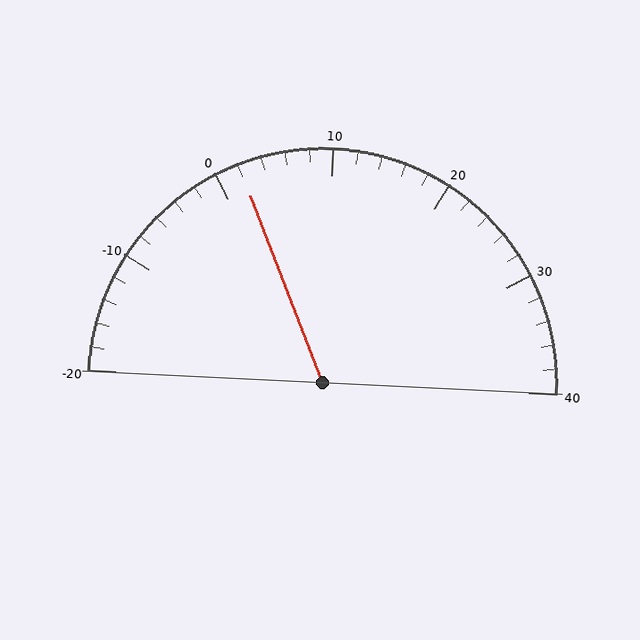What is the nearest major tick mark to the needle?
The nearest major tick mark is 0.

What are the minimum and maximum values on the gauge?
The gauge ranges from -20 to 40.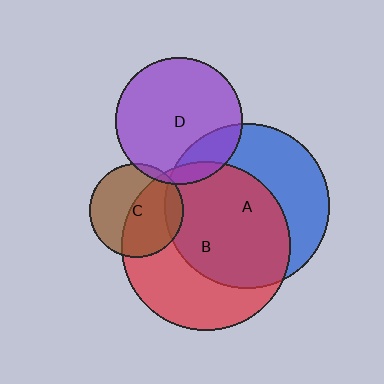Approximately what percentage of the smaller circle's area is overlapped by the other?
Approximately 5%.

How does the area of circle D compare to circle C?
Approximately 1.8 times.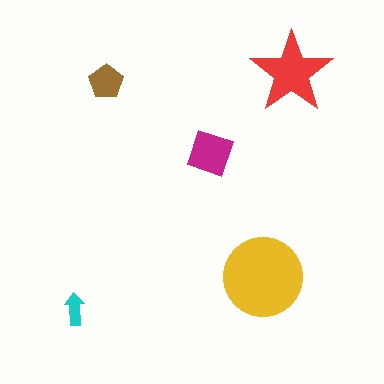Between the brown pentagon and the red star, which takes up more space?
The red star.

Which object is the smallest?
The cyan arrow.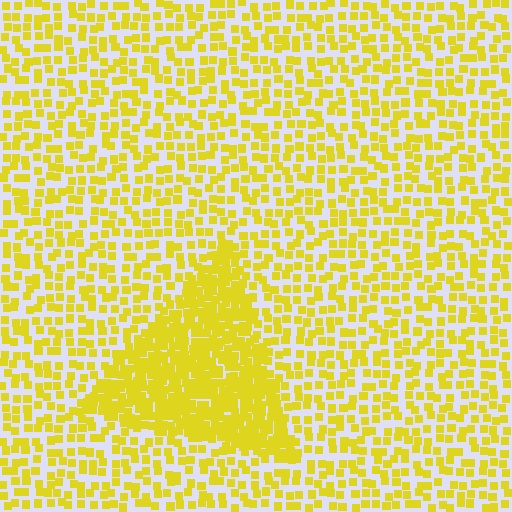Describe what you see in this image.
The image contains small yellow elements arranged at two different densities. A triangle-shaped region is visible where the elements are more densely packed than the surrounding area.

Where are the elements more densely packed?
The elements are more densely packed inside the triangle boundary.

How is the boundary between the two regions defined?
The boundary is defined by a change in element density (approximately 2.4x ratio). All elements are the same color, size, and shape.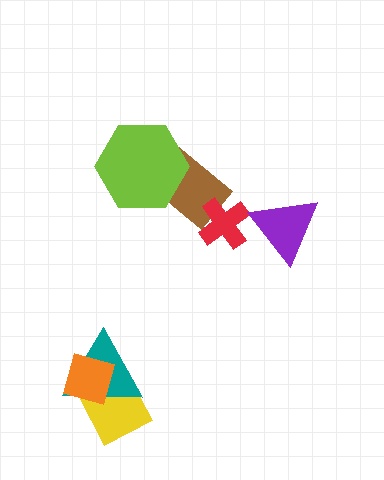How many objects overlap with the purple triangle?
0 objects overlap with the purple triangle.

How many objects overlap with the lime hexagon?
1 object overlaps with the lime hexagon.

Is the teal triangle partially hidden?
Yes, it is partially covered by another shape.